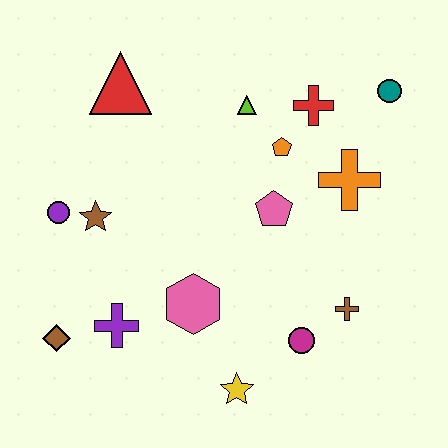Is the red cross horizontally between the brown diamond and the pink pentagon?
No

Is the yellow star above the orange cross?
No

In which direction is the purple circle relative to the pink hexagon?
The purple circle is to the left of the pink hexagon.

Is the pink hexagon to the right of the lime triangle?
No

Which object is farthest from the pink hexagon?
The teal circle is farthest from the pink hexagon.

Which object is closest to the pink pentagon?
The orange pentagon is closest to the pink pentagon.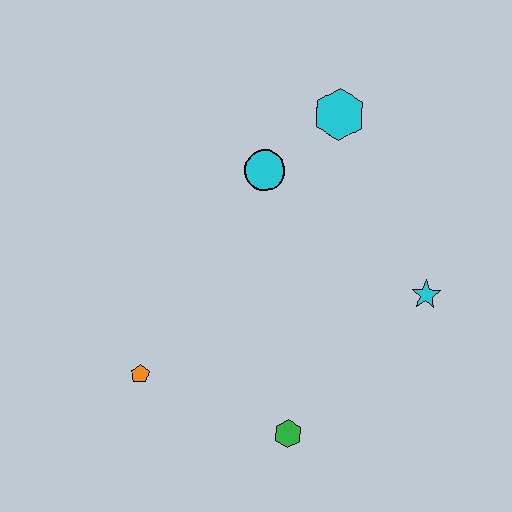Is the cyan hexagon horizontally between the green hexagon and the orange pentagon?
No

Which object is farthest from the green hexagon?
The cyan hexagon is farthest from the green hexagon.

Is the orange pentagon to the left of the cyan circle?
Yes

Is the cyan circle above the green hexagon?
Yes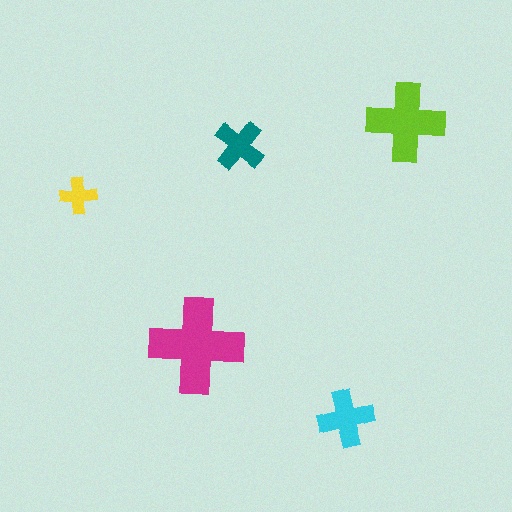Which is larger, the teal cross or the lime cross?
The lime one.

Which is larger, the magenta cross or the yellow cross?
The magenta one.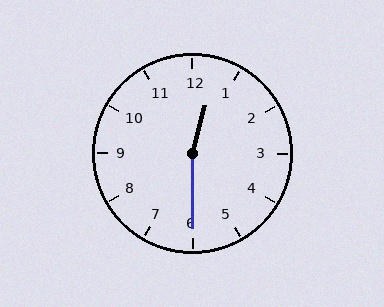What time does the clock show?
12:30.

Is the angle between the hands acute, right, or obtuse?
It is obtuse.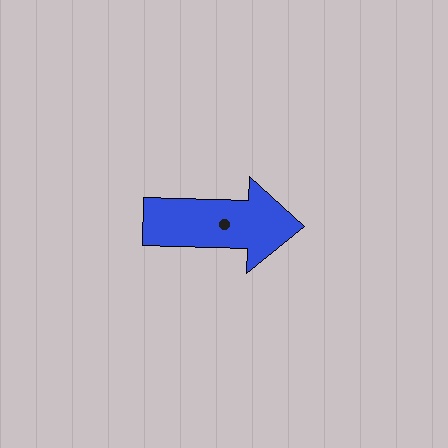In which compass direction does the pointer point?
East.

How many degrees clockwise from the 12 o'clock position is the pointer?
Approximately 92 degrees.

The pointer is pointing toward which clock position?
Roughly 3 o'clock.